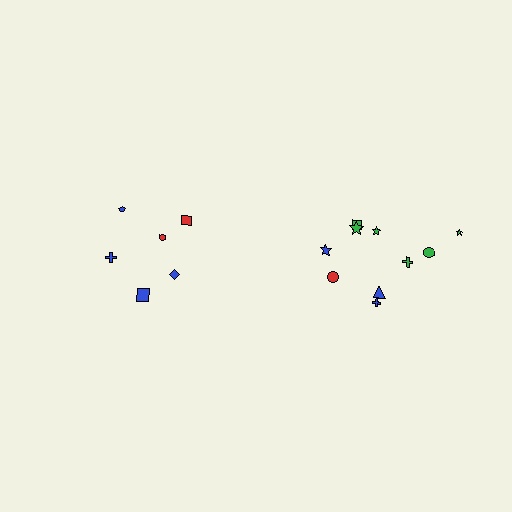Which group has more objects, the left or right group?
The right group.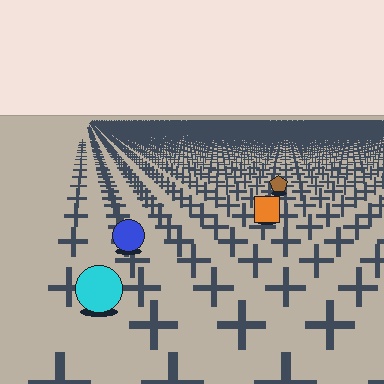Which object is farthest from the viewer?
The brown pentagon is farthest from the viewer. It appears smaller and the ground texture around it is denser.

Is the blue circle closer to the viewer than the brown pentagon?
Yes. The blue circle is closer — you can tell from the texture gradient: the ground texture is coarser near it.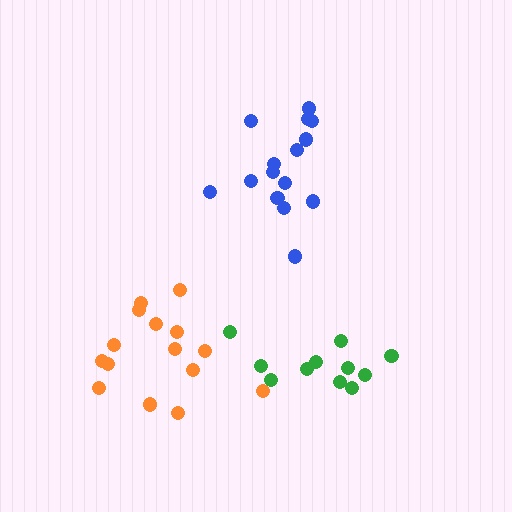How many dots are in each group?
Group 1: 15 dots, Group 2: 11 dots, Group 3: 15 dots (41 total).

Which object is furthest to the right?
The green cluster is rightmost.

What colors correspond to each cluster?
The clusters are colored: blue, green, orange.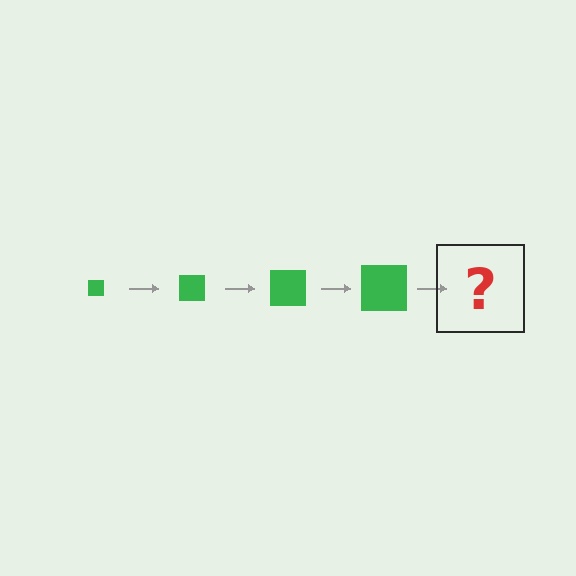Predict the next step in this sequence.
The next step is a green square, larger than the previous one.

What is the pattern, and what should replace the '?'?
The pattern is that the square gets progressively larger each step. The '?' should be a green square, larger than the previous one.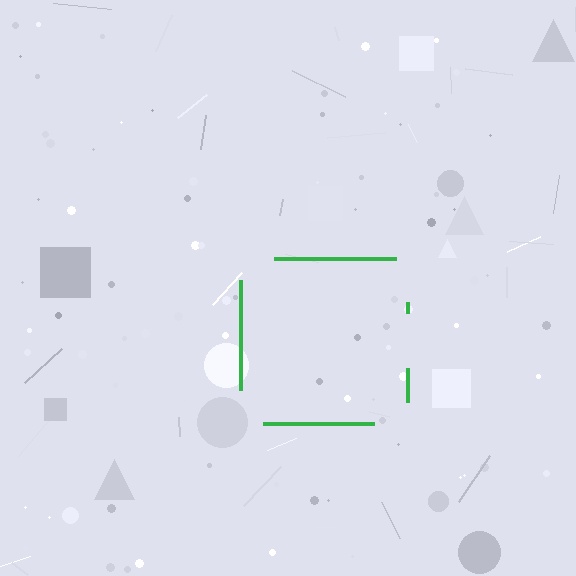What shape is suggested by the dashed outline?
The dashed outline suggests a square.